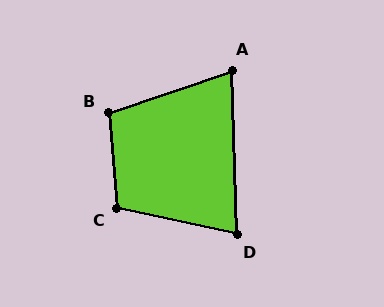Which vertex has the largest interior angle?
C, at approximately 107 degrees.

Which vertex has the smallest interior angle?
A, at approximately 73 degrees.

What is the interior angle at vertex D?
Approximately 76 degrees (acute).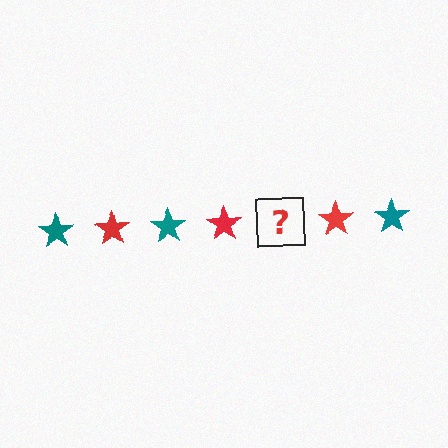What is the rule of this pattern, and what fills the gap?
The rule is that the pattern cycles through teal, red stars. The gap should be filled with a teal star.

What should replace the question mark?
The question mark should be replaced with a teal star.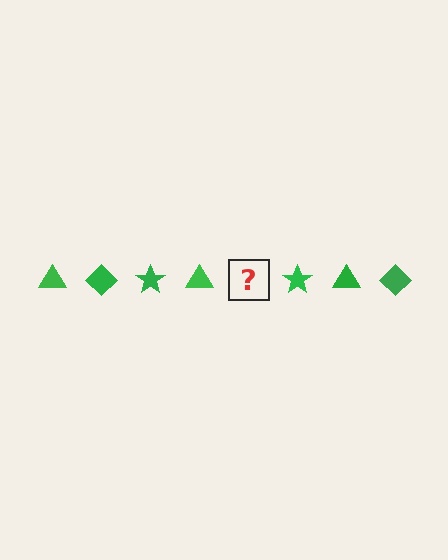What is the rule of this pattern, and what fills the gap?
The rule is that the pattern cycles through triangle, diamond, star shapes in green. The gap should be filled with a green diamond.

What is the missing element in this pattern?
The missing element is a green diamond.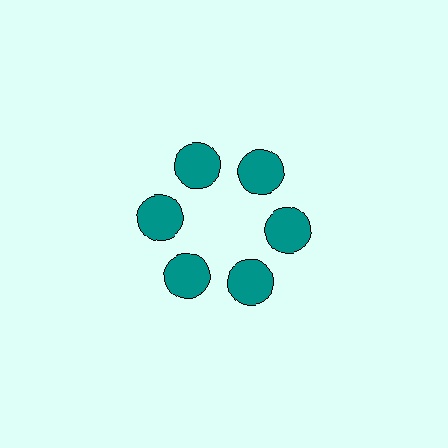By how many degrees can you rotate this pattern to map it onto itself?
The pattern maps onto itself every 60 degrees of rotation.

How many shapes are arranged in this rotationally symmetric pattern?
There are 6 shapes, arranged in 6 groups of 1.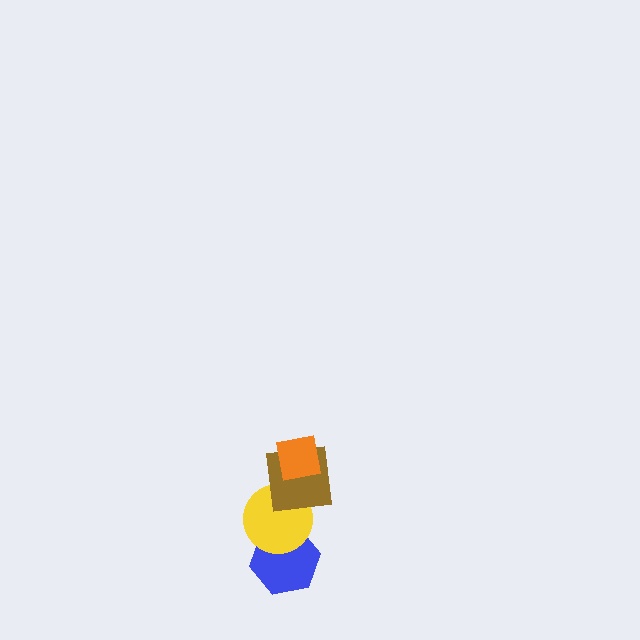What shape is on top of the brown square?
The orange square is on top of the brown square.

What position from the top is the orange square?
The orange square is 1st from the top.